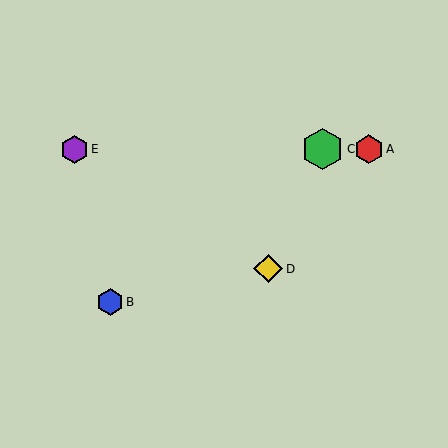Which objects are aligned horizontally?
Objects A, C, E are aligned horizontally.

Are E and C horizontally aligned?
Yes, both are at y≈149.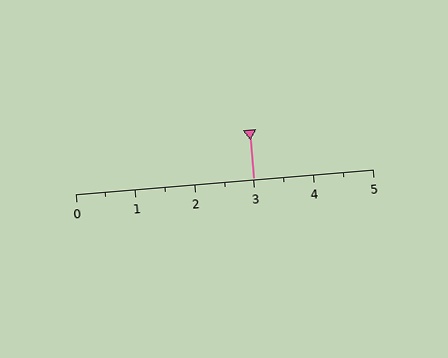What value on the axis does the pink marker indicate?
The marker indicates approximately 3.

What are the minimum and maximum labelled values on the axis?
The axis runs from 0 to 5.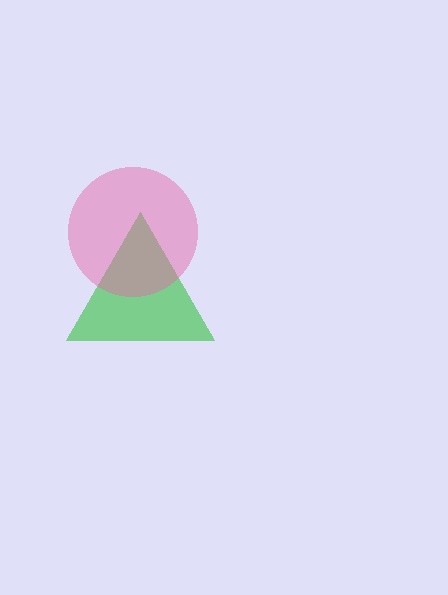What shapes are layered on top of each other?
The layered shapes are: a green triangle, a pink circle.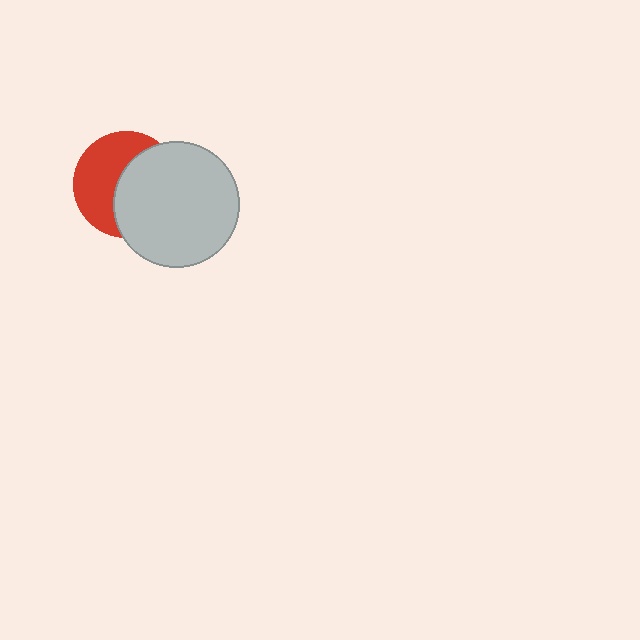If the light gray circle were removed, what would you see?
You would see the complete red circle.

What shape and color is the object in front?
The object in front is a light gray circle.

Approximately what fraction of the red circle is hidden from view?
Roughly 51% of the red circle is hidden behind the light gray circle.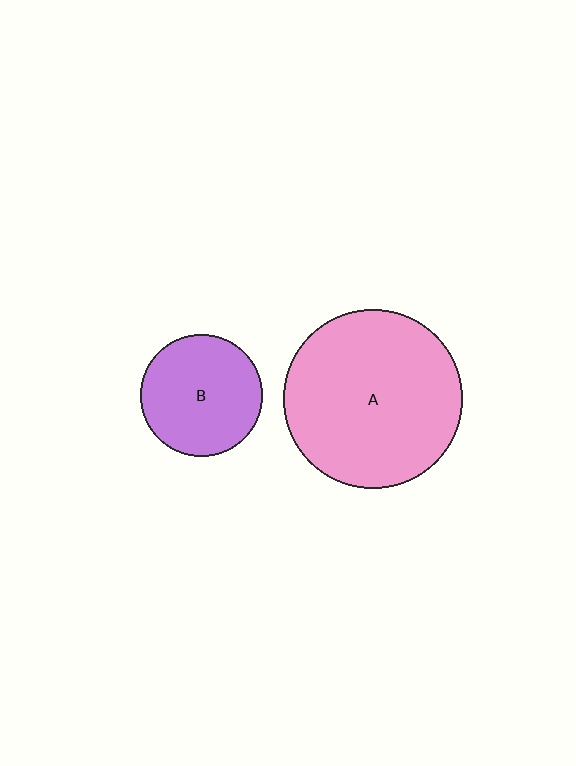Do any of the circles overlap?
No, none of the circles overlap.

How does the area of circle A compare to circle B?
Approximately 2.2 times.